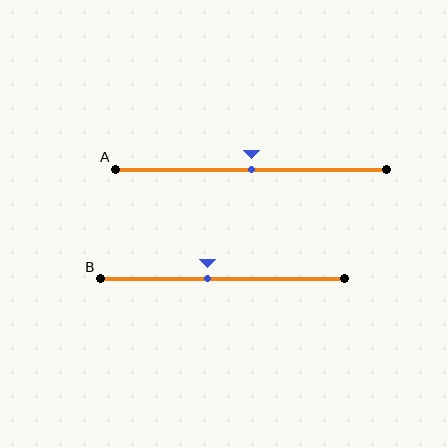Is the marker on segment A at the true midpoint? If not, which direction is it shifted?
Yes, the marker on segment A is at the true midpoint.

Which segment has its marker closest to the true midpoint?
Segment A has its marker closest to the true midpoint.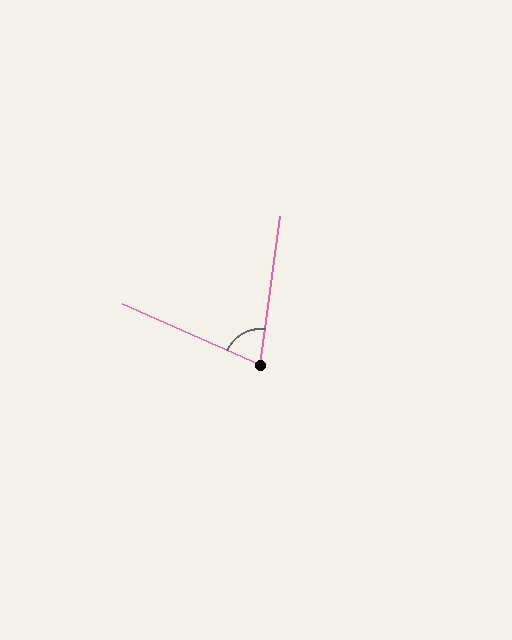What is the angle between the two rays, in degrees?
Approximately 74 degrees.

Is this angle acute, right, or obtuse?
It is acute.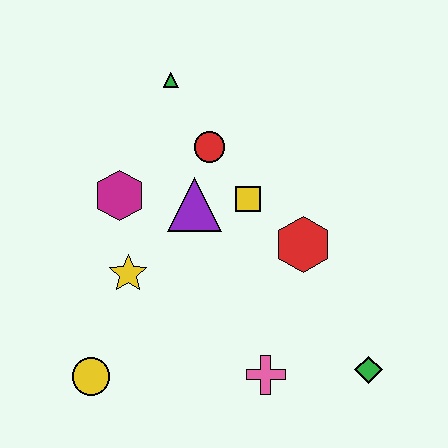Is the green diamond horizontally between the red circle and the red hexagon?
No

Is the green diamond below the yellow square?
Yes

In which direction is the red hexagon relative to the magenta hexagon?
The red hexagon is to the right of the magenta hexagon.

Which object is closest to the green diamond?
The pink cross is closest to the green diamond.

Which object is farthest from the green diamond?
The green triangle is farthest from the green diamond.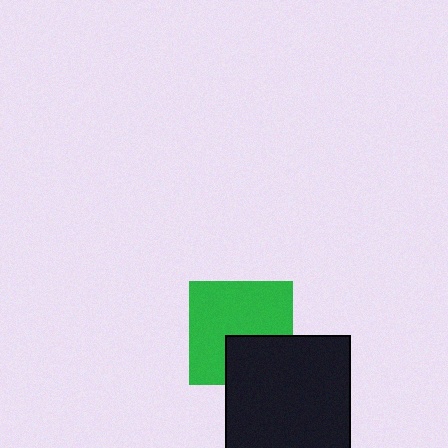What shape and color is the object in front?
The object in front is a black square.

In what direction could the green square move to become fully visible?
The green square could move up. That would shift it out from behind the black square entirely.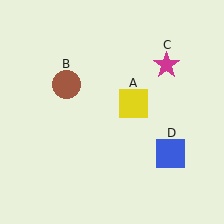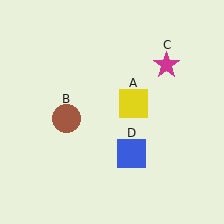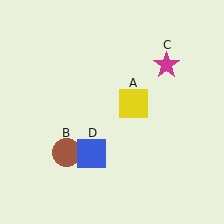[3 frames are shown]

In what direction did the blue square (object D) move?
The blue square (object D) moved left.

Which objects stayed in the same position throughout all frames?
Yellow square (object A) and magenta star (object C) remained stationary.